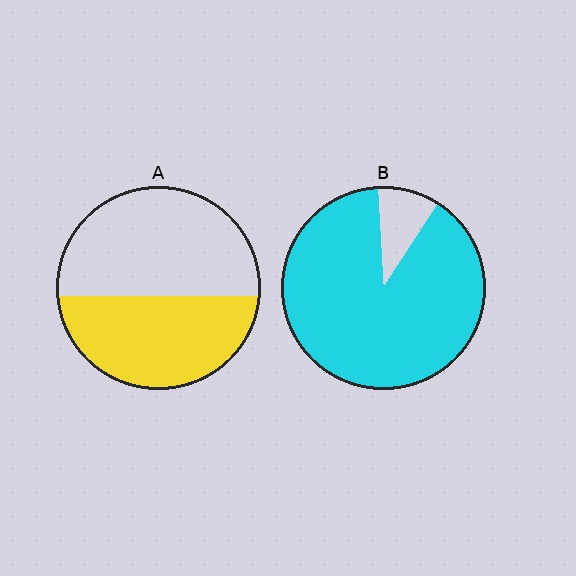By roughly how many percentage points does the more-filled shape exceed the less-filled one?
By roughly 45 percentage points (B over A).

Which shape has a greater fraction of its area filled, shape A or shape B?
Shape B.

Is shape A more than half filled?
No.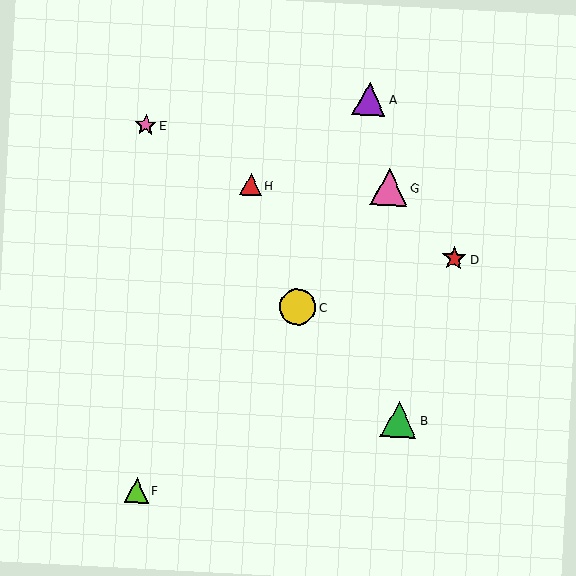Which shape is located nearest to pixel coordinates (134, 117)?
The pink star (labeled E) at (146, 125) is nearest to that location.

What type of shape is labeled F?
Shape F is a lime triangle.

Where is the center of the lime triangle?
The center of the lime triangle is at (136, 490).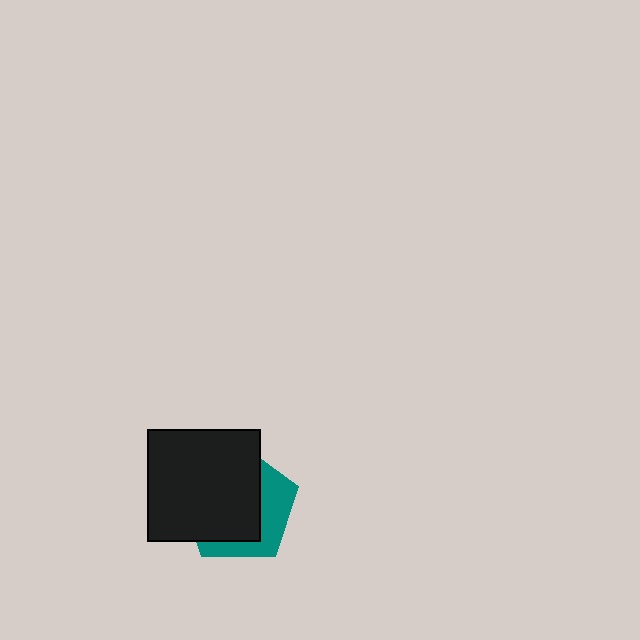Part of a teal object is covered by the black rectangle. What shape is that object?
It is a pentagon.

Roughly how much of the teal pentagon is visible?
A small part of it is visible (roughly 35%).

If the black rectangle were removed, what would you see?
You would see the complete teal pentagon.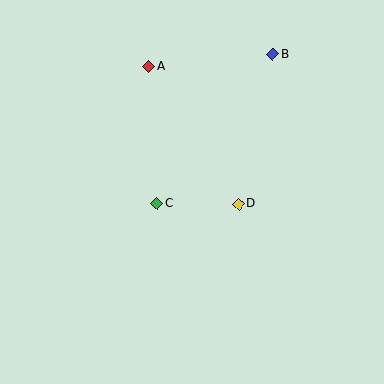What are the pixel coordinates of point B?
Point B is at (273, 54).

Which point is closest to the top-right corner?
Point B is closest to the top-right corner.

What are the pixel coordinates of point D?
Point D is at (238, 204).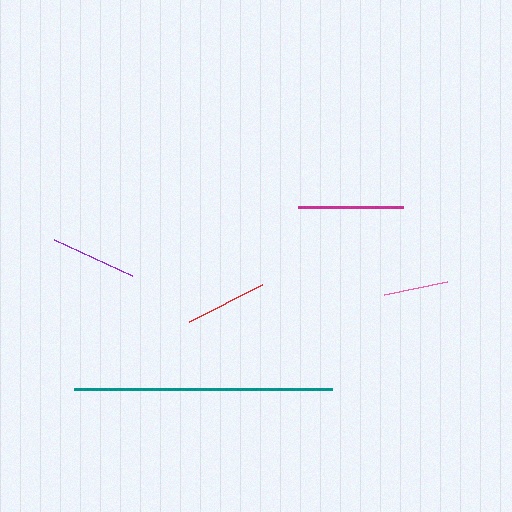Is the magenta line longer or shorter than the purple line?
The magenta line is longer than the purple line.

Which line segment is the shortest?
The pink line is the shortest at approximately 65 pixels.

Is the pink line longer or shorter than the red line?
The red line is longer than the pink line.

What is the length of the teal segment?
The teal segment is approximately 258 pixels long.